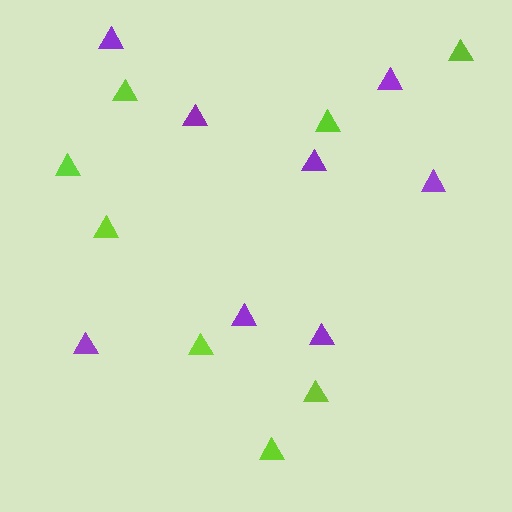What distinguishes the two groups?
There are 2 groups: one group of purple triangles (8) and one group of lime triangles (8).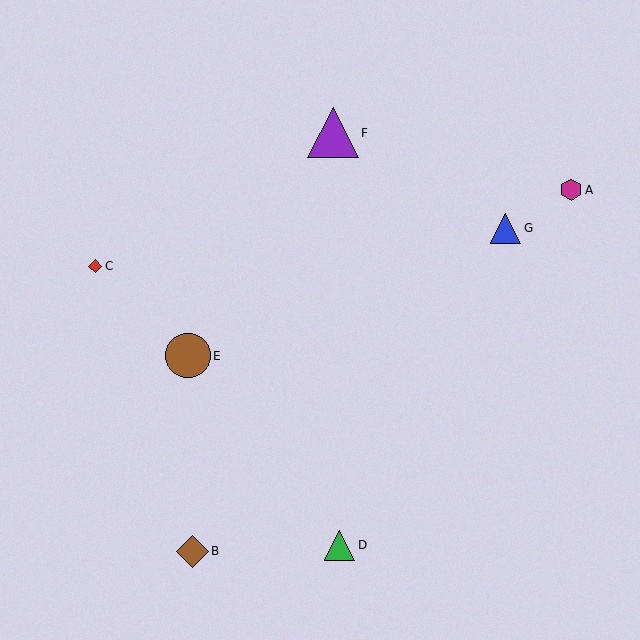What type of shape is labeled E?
Shape E is a brown circle.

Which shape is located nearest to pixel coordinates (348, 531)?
The green triangle (labeled D) at (340, 545) is nearest to that location.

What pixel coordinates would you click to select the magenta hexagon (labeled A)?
Click at (571, 190) to select the magenta hexagon A.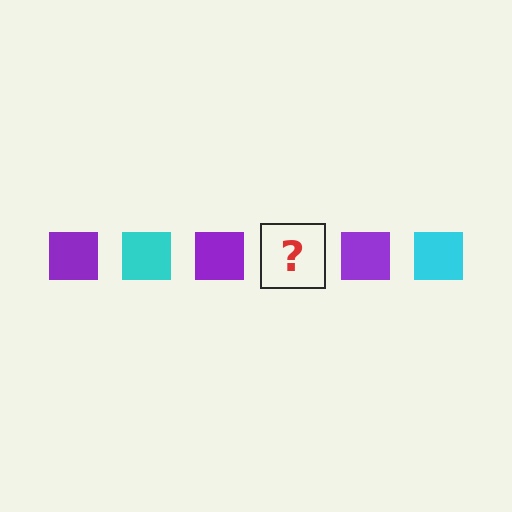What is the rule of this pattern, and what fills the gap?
The rule is that the pattern cycles through purple, cyan squares. The gap should be filled with a cyan square.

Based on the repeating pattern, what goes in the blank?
The blank should be a cyan square.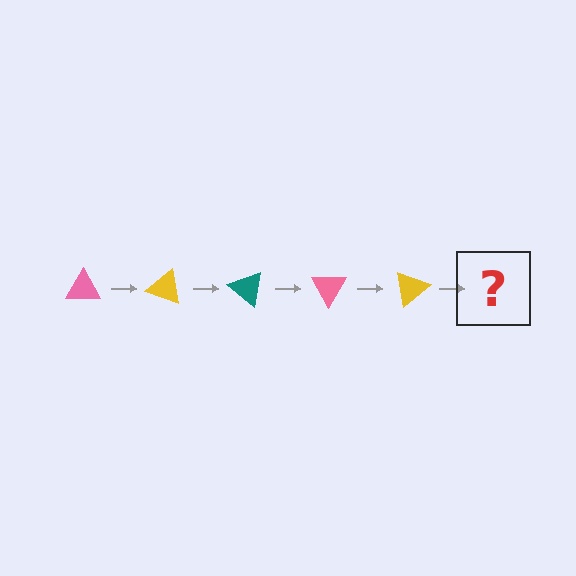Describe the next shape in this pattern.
It should be a teal triangle, rotated 100 degrees from the start.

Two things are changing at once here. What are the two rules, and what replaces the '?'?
The two rules are that it rotates 20 degrees each step and the color cycles through pink, yellow, and teal. The '?' should be a teal triangle, rotated 100 degrees from the start.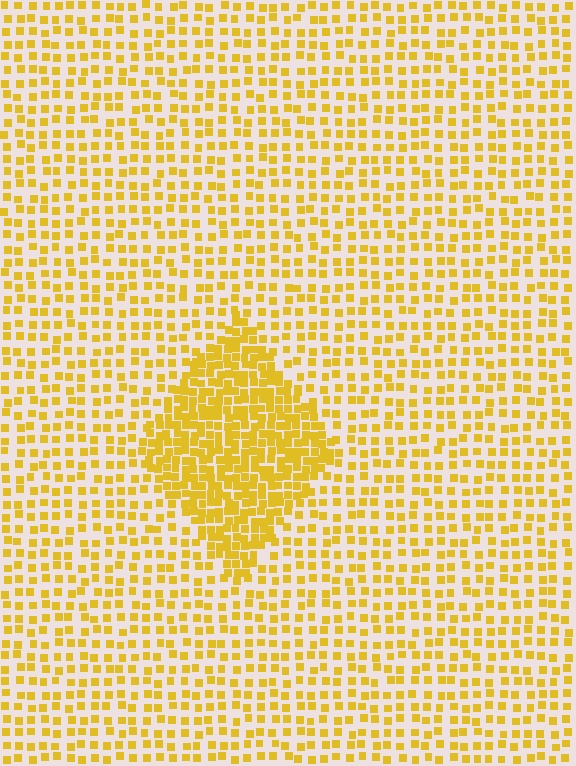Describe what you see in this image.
The image contains small yellow elements arranged at two different densities. A diamond-shaped region is visible where the elements are more densely packed than the surrounding area.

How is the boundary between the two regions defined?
The boundary is defined by a change in element density (approximately 2.2x ratio). All elements are the same color, size, and shape.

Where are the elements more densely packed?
The elements are more densely packed inside the diamond boundary.